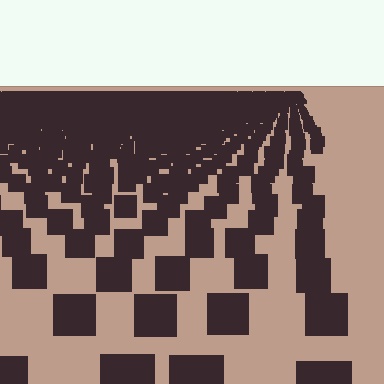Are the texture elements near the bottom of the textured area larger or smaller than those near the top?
Larger. Near the bottom, elements are closer to the viewer and appear at a bigger on-screen size.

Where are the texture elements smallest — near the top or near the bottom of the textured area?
Near the top.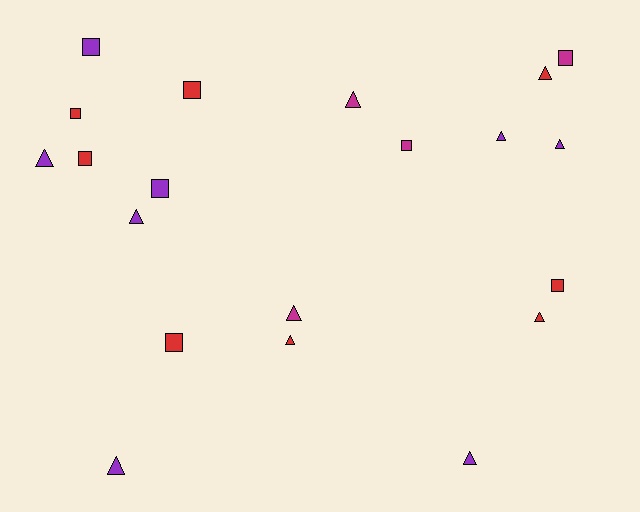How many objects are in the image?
There are 20 objects.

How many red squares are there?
There are 5 red squares.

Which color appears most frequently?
Purple, with 8 objects.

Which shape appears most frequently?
Triangle, with 11 objects.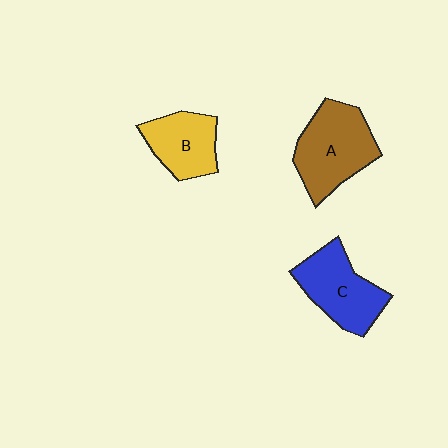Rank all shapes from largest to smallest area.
From largest to smallest: A (brown), C (blue), B (yellow).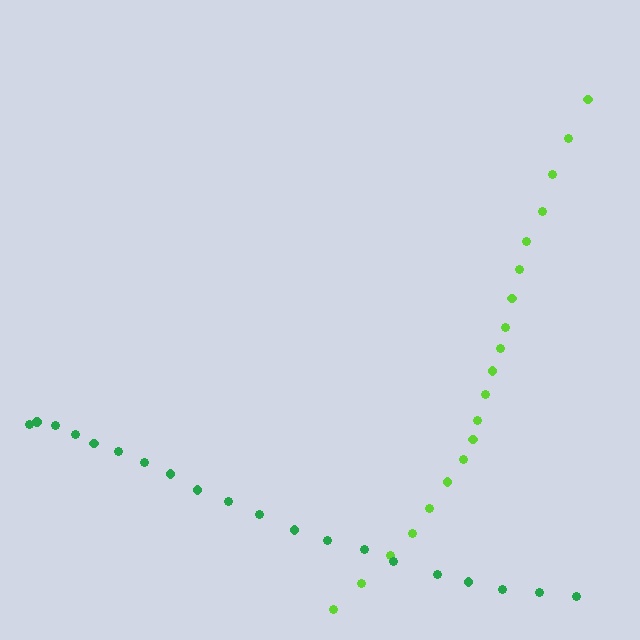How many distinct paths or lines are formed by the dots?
There are 2 distinct paths.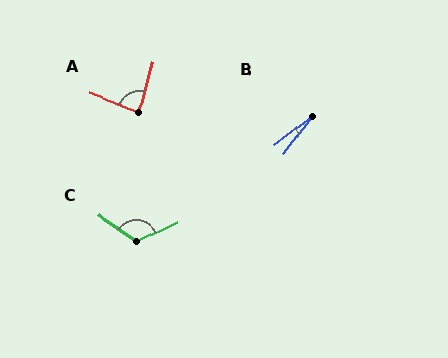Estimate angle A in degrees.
Approximately 84 degrees.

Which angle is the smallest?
B, at approximately 16 degrees.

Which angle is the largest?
C, at approximately 119 degrees.